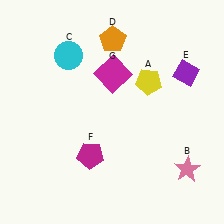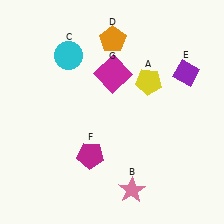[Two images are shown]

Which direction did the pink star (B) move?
The pink star (B) moved left.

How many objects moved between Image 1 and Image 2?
1 object moved between the two images.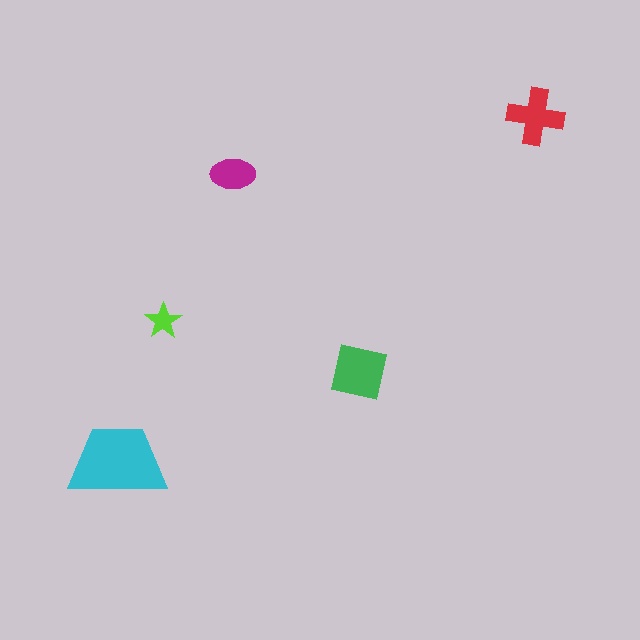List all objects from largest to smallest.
The cyan trapezoid, the green square, the red cross, the magenta ellipse, the lime star.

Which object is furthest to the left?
The cyan trapezoid is leftmost.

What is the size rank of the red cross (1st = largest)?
3rd.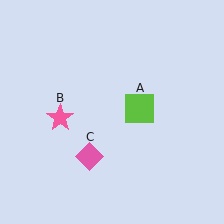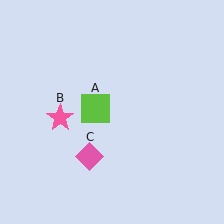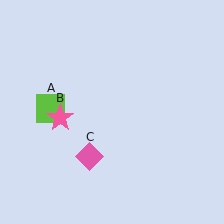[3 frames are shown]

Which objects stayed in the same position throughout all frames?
Pink star (object B) and pink diamond (object C) remained stationary.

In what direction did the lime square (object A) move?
The lime square (object A) moved left.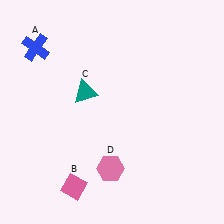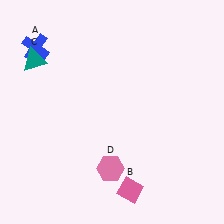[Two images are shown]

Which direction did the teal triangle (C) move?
The teal triangle (C) moved left.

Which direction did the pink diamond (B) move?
The pink diamond (B) moved right.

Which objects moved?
The objects that moved are: the pink diamond (B), the teal triangle (C).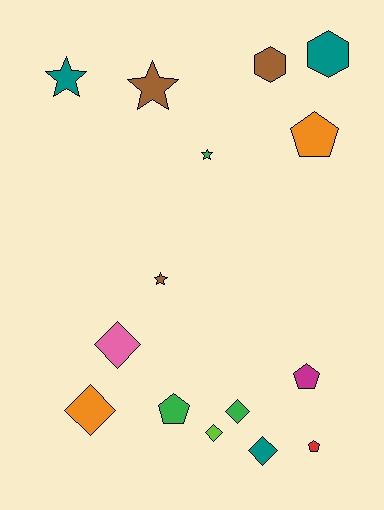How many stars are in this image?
There are 4 stars.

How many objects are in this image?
There are 15 objects.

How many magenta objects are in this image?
There is 1 magenta object.